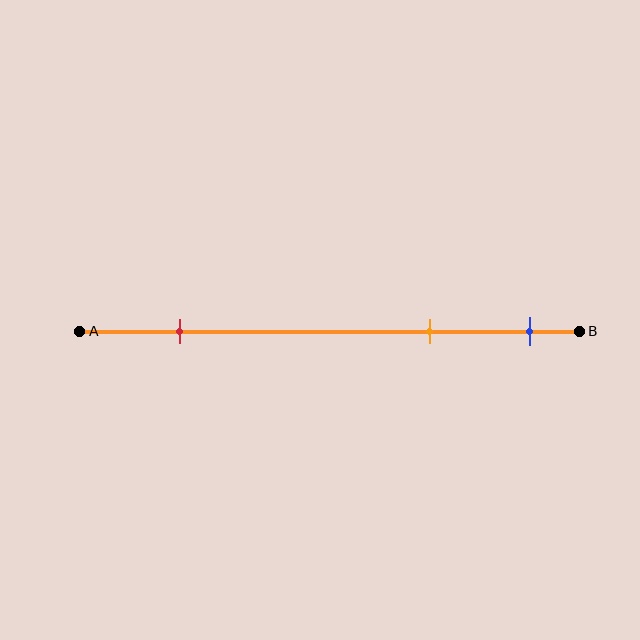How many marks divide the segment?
There are 3 marks dividing the segment.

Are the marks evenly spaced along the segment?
No, the marks are not evenly spaced.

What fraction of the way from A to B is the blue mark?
The blue mark is approximately 90% (0.9) of the way from A to B.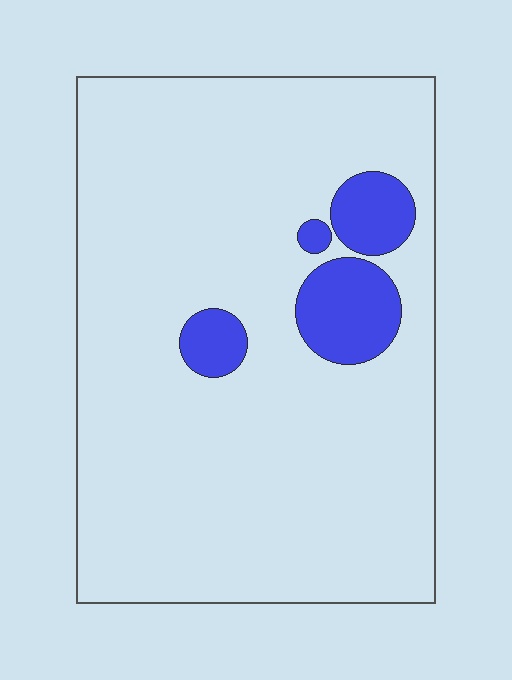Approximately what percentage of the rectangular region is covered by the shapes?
Approximately 10%.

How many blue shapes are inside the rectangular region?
4.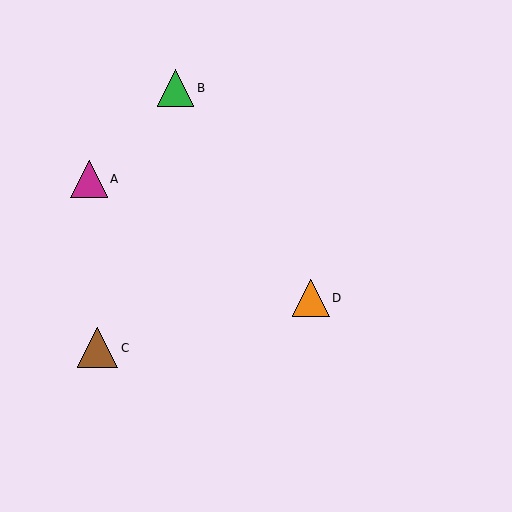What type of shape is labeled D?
Shape D is an orange triangle.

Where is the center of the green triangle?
The center of the green triangle is at (176, 88).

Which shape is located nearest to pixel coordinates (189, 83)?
The green triangle (labeled B) at (176, 88) is nearest to that location.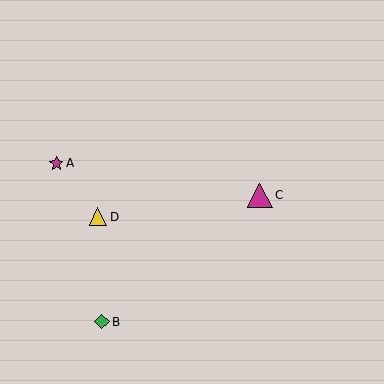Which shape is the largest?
The magenta triangle (labeled C) is the largest.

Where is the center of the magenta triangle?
The center of the magenta triangle is at (260, 195).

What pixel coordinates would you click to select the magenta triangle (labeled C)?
Click at (260, 195) to select the magenta triangle C.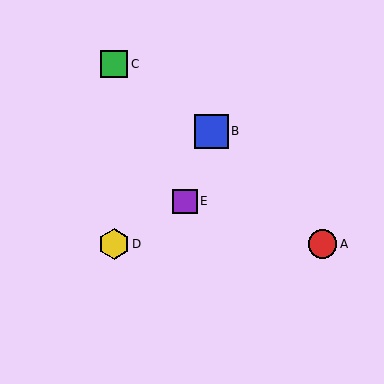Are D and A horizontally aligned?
Yes, both are at y≈244.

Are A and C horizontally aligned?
No, A is at y≈244 and C is at y≈64.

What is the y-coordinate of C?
Object C is at y≈64.